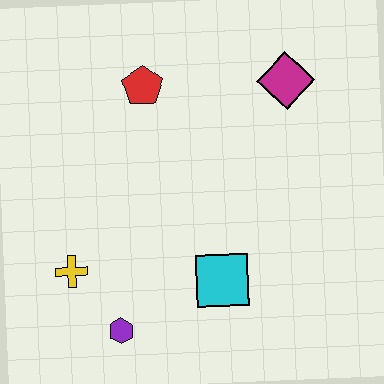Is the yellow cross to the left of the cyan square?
Yes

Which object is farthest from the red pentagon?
The purple hexagon is farthest from the red pentagon.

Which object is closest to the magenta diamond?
The red pentagon is closest to the magenta diamond.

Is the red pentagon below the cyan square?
No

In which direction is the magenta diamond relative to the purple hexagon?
The magenta diamond is above the purple hexagon.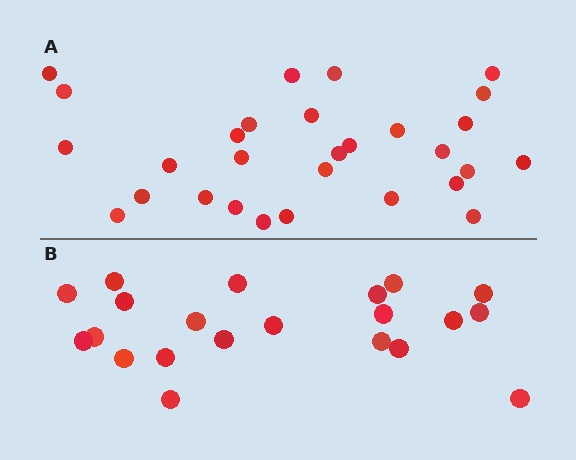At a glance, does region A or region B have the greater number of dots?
Region A (the top region) has more dots.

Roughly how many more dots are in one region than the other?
Region A has roughly 8 or so more dots than region B.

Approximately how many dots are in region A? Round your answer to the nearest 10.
About 30 dots. (The exact count is 29, which rounds to 30.)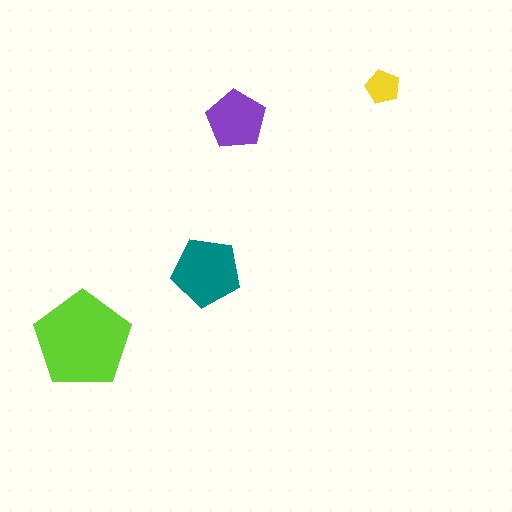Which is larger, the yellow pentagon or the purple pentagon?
The purple one.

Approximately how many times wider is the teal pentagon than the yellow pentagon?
About 2 times wider.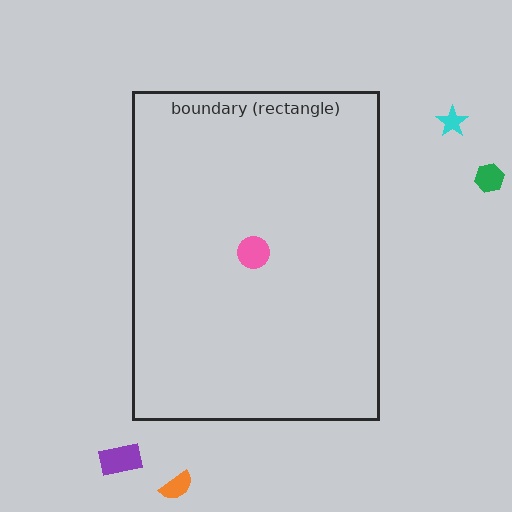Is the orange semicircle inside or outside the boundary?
Outside.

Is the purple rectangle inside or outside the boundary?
Outside.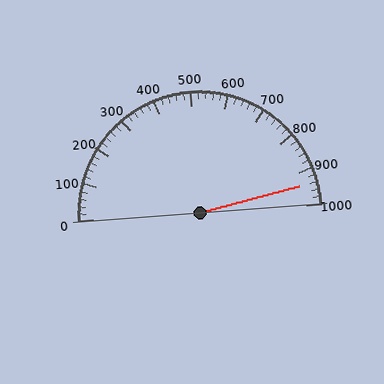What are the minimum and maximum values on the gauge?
The gauge ranges from 0 to 1000.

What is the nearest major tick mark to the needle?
The nearest major tick mark is 900.